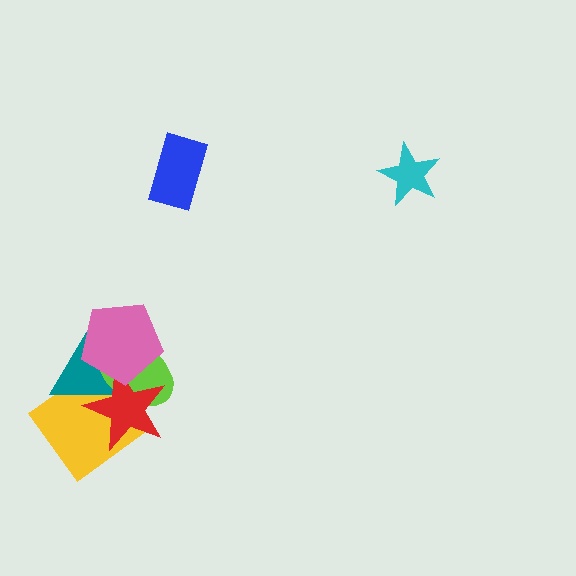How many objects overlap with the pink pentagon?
3 objects overlap with the pink pentagon.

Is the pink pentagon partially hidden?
No, no other shape covers it.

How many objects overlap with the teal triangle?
4 objects overlap with the teal triangle.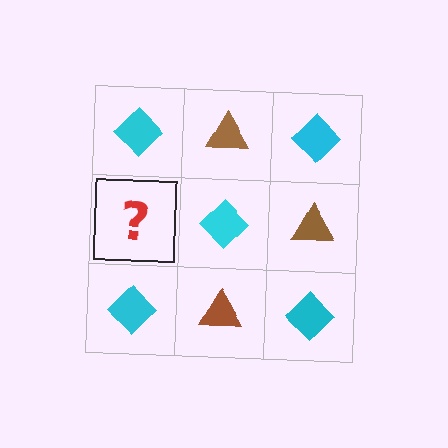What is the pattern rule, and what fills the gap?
The rule is that it alternates cyan diamond and brown triangle in a checkerboard pattern. The gap should be filled with a brown triangle.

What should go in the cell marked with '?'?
The missing cell should contain a brown triangle.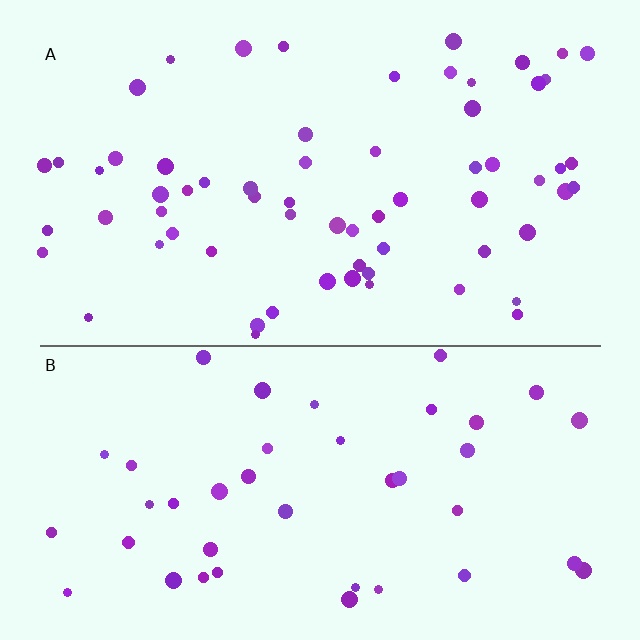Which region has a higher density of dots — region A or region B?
A (the top).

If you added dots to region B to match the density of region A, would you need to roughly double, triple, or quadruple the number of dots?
Approximately double.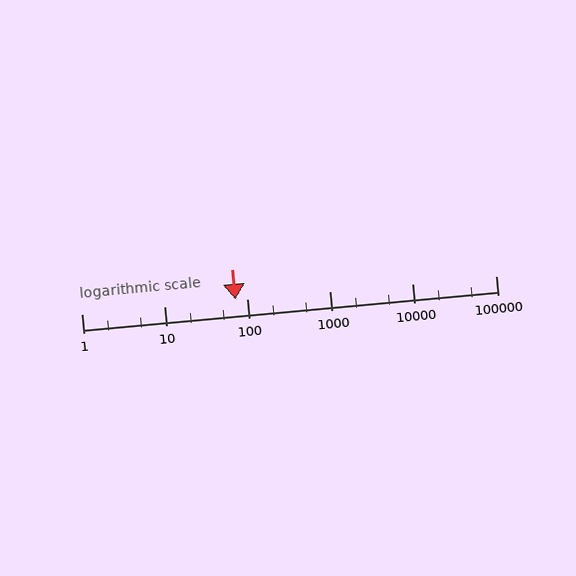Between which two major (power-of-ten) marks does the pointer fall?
The pointer is between 10 and 100.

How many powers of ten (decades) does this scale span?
The scale spans 5 decades, from 1 to 100000.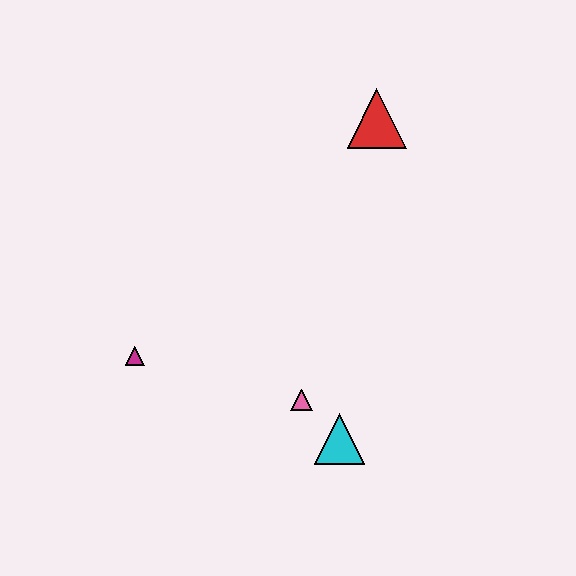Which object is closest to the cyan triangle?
The pink triangle is closest to the cyan triangle.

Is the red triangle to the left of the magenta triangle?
No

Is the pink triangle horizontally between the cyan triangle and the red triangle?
No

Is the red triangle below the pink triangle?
No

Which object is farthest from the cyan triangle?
The red triangle is farthest from the cyan triangle.